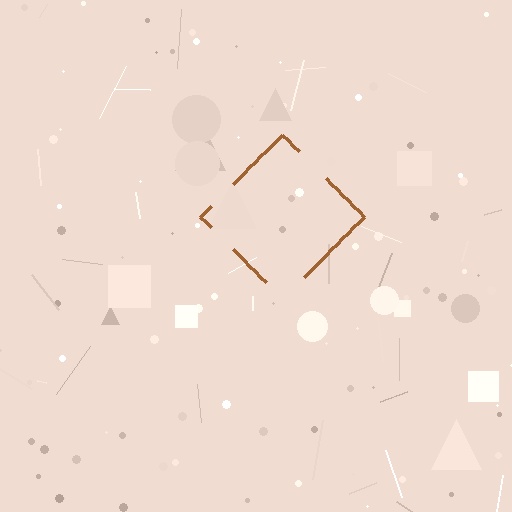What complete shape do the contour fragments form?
The contour fragments form a diamond.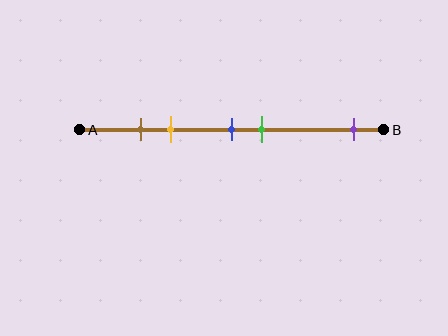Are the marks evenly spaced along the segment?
No, the marks are not evenly spaced.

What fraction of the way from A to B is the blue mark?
The blue mark is approximately 50% (0.5) of the way from A to B.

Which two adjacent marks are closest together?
The brown and yellow marks are the closest adjacent pair.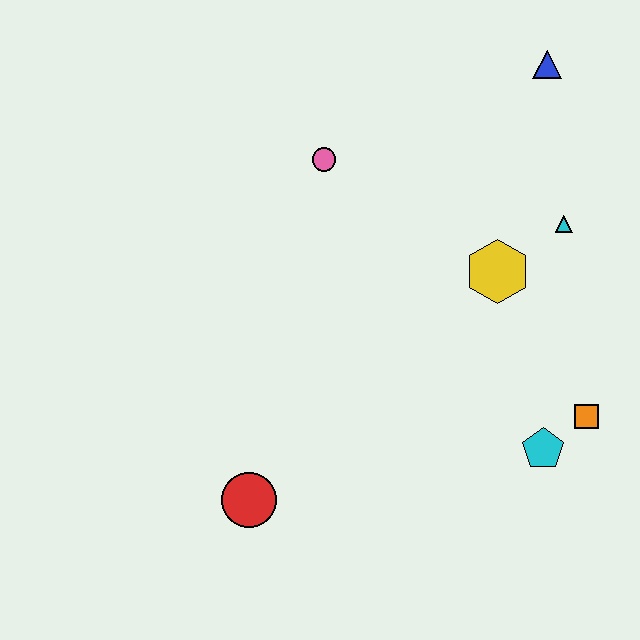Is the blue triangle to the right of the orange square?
No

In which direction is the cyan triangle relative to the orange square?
The cyan triangle is above the orange square.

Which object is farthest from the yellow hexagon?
The red circle is farthest from the yellow hexagon.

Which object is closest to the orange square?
The cyan pentagon is closest to the orange square.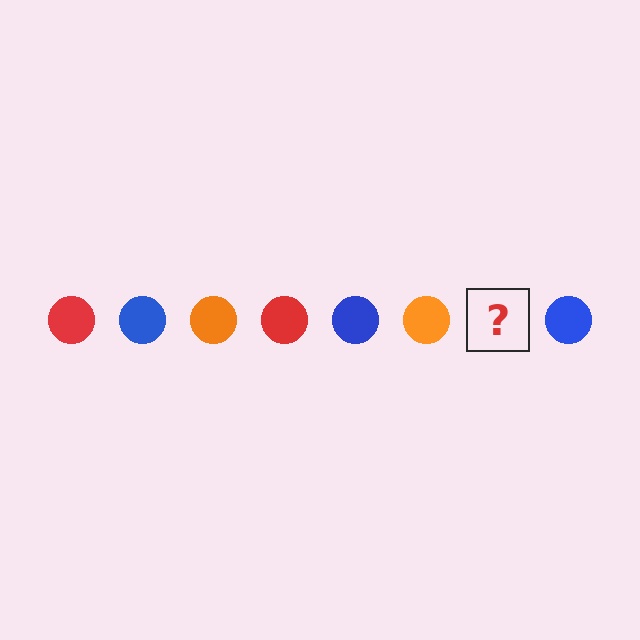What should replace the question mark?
The question mark should be replaced with a red circle.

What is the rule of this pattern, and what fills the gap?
The rule is that the pattern cycles through red, blue, orange circles. The gap should be filled with a red circle.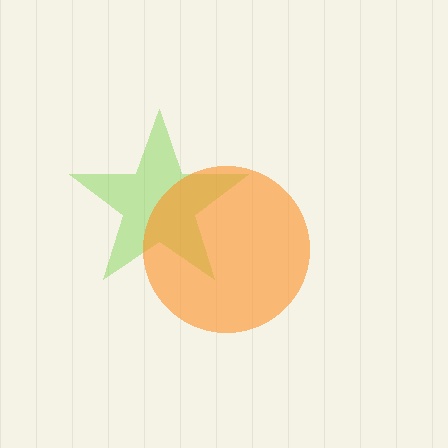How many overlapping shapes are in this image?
There are 2 overlapping shapes in the image.